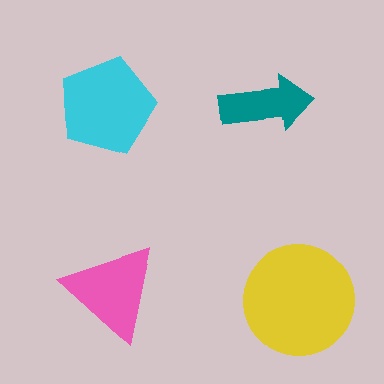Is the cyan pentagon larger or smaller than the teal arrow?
Larger.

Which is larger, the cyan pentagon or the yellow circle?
The yellow circle.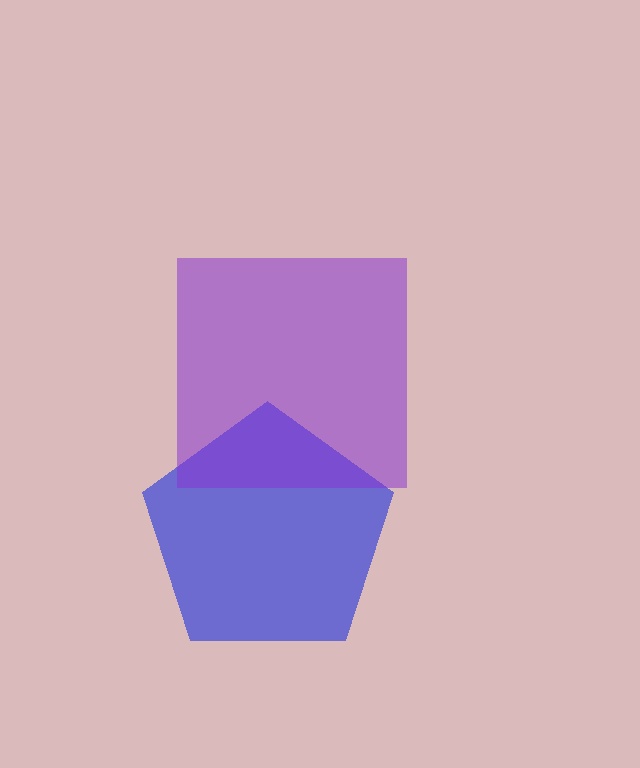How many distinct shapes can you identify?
There are 2 distinct shapes: a blue pentagon, a purple square.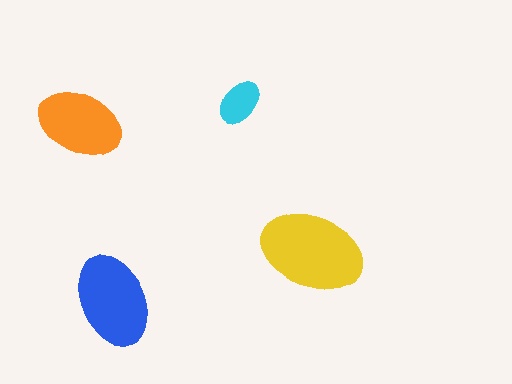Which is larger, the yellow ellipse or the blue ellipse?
The yellow one.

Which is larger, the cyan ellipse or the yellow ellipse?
The yellow one.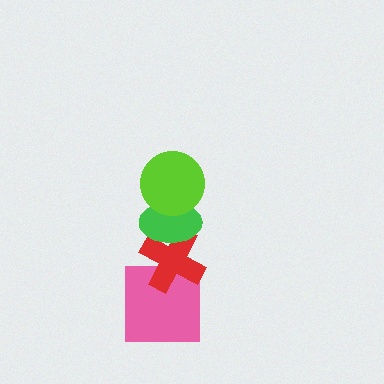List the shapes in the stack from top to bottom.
From top to bottom: the lime circle, the green ellipse, the red cross, the pink square.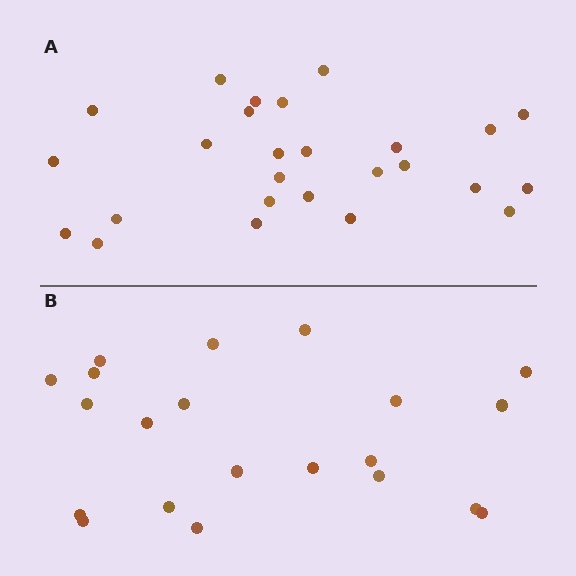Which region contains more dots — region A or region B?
Region A (the top region) has more dots.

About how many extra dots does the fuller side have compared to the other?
Region A has about 5 more dots than region B.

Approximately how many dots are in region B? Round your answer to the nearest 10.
About 20 dots. (The exact count is 21, which rounds to 20.)